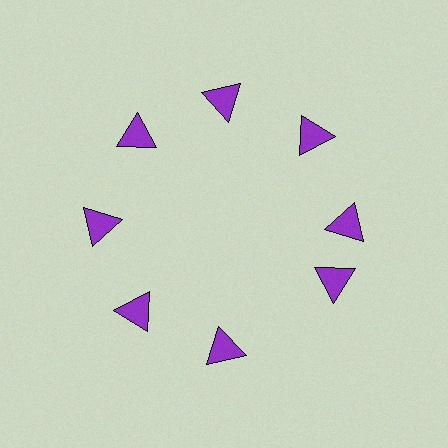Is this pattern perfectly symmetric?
No. The 8 purple triangles are arranged in a ring, but one element near the 4 o'clock position is rotated out of alignment along the ring, breaking the 8-fold rotational symmetry.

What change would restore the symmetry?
The symmetry would be restored by rotating it back into even spacing with its neighbors so that all 8 triangles sit at equal angles and equal distance from the center.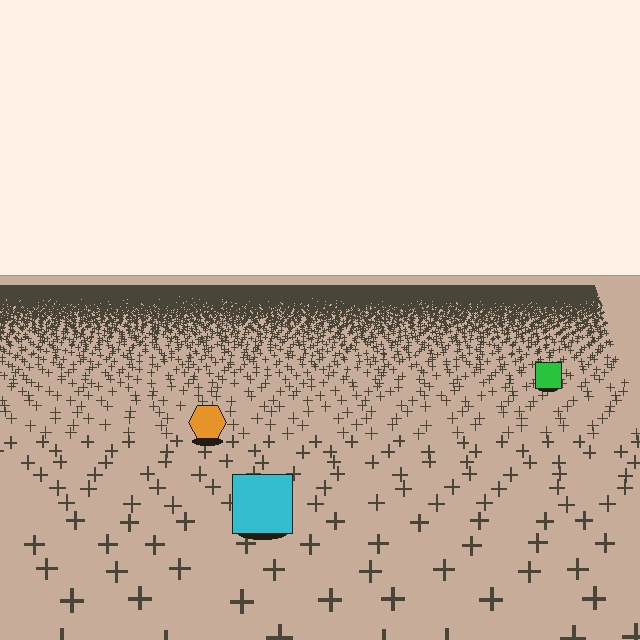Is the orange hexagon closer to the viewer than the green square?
Yes. The orange hexagon is closer — you can tell from the texture gradient: the ground texture is coarser near it.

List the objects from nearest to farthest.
From nearest to farthest: the cyan square, the orange hexagon, the green square.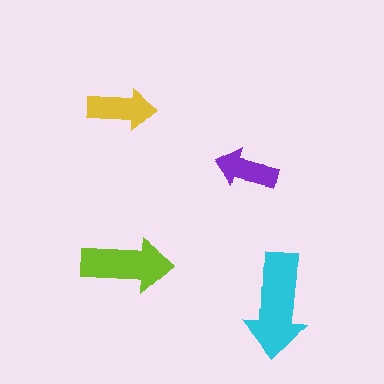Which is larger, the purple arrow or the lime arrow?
The lime one.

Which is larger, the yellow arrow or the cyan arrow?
The cyan one.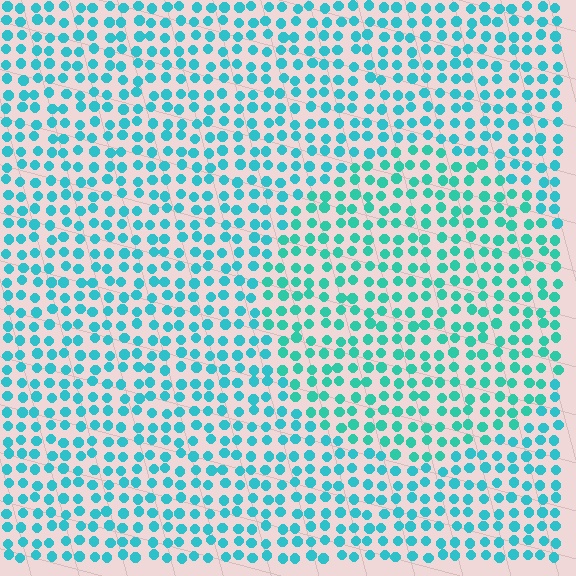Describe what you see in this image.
The image is filled with small cyan elements in a uniform arrangement. A circle-shaped region is visible where the elements are tinted to a slightly different hue, forming a subtle color boundary.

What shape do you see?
I see a circle.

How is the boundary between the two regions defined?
The boundary is defined purely by a slight shift in hue (about 17 degrees). Spacing, size, and orientation are identical on both sides.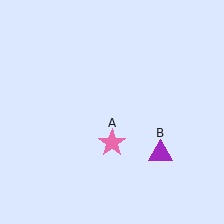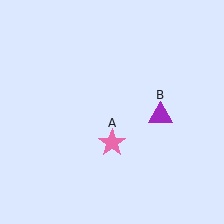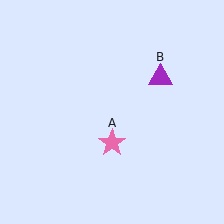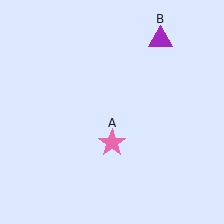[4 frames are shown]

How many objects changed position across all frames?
1 object changed position: purple triangle (object B).